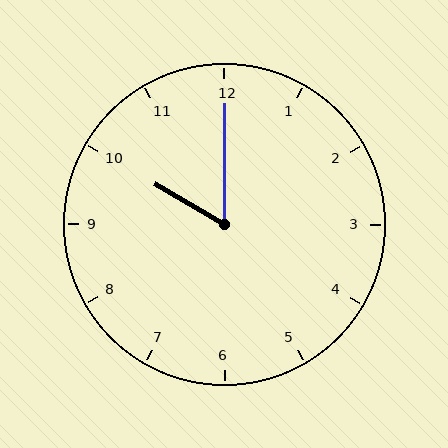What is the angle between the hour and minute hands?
Approximately 60 degrees.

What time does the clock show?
10:00.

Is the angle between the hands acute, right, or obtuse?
It is acute.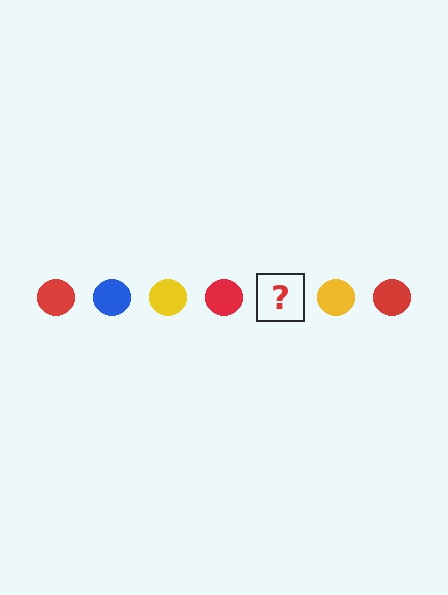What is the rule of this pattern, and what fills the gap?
The rule is that the pattern cycles through red, blue, yellow circles. The gap should be filled with a blue circle.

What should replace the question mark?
The question mark should be replaced with a blue circle.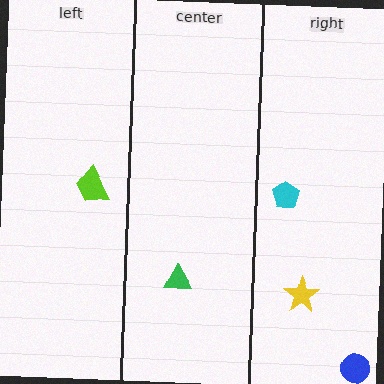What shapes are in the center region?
The green triangle.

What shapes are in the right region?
The blue circle, the cyan pentagon, the yellow star.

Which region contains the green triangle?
The center region.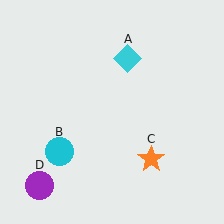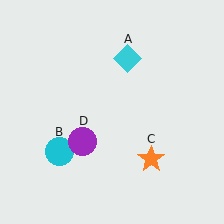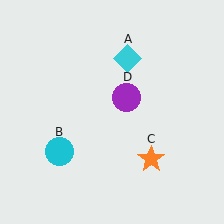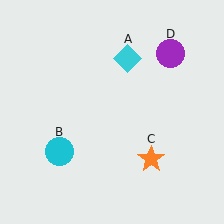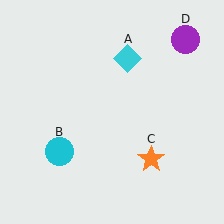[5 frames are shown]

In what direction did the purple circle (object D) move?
The purple circle (object D) moved up and to the right.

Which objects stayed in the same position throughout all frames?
Cyan diamond (object A) and cyan circle (object B) and orange star (object C) remained stationary.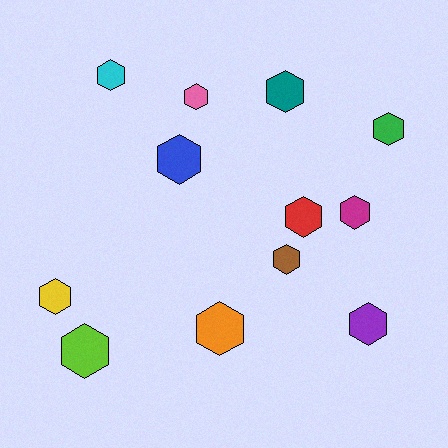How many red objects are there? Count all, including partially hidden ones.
There is 1 red object.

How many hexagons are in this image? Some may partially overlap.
There are 12 hexagons.